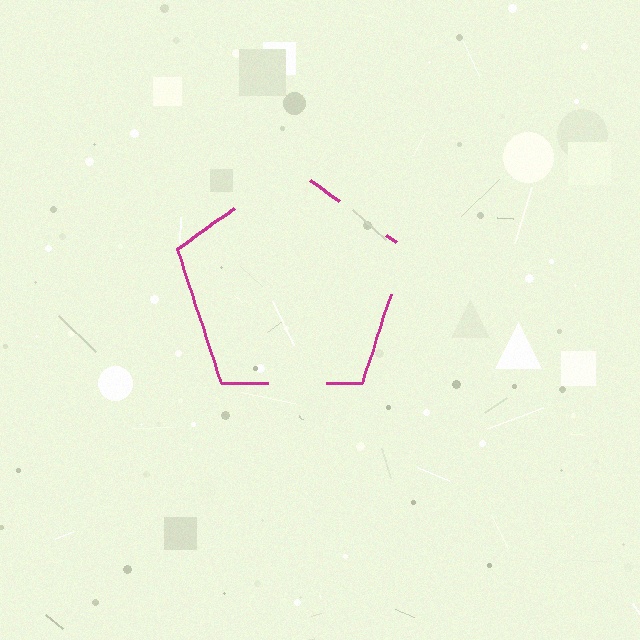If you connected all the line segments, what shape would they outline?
They would outline a pentagon.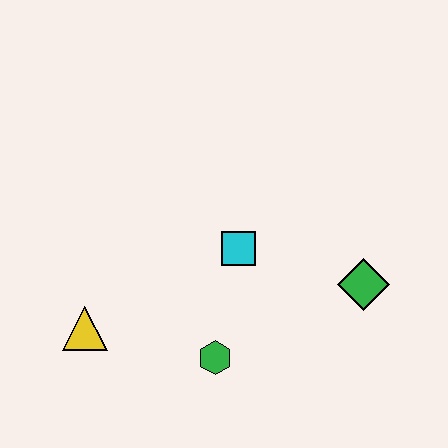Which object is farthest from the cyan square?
The yellow triangle is farthest from the cyan square.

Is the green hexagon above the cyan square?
No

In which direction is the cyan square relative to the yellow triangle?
The cyan square is to the right of the yellow triangle.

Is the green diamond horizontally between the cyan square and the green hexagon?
No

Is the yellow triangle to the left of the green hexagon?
Yes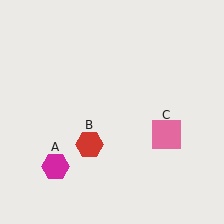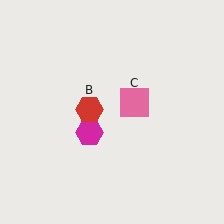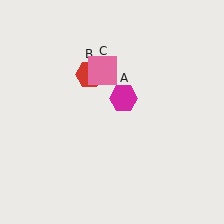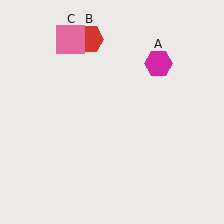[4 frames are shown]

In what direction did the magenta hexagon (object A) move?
The magenta hexagon (object A) moved up and to the right.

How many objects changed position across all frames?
3 objects changed position: magenta hexagon (object A), red hexagon (object B), pink square (object C).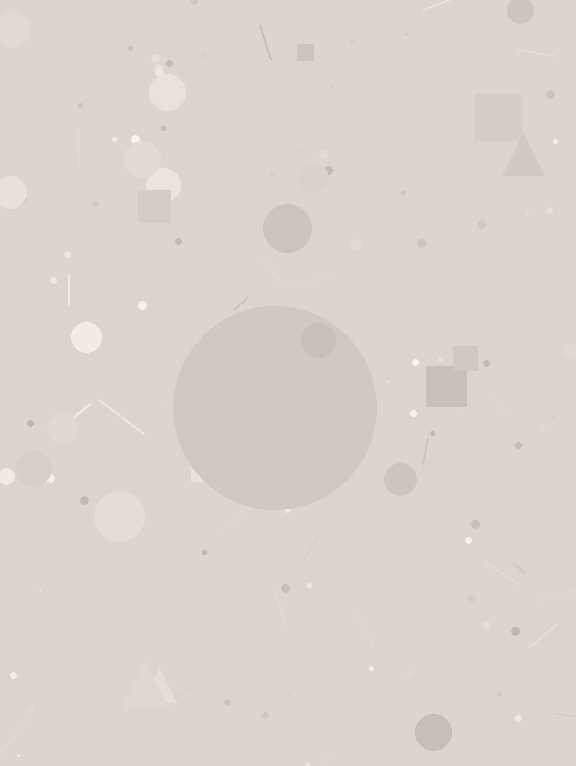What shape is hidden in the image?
A circle is hidden in the image.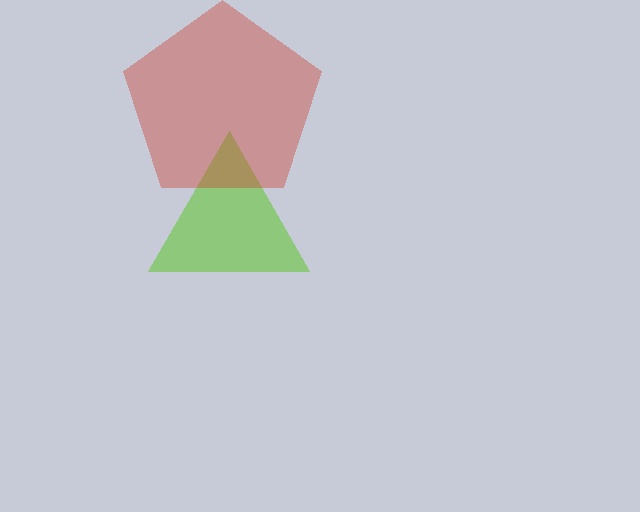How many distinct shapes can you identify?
There are 2 distinct shapes: a lime triangle, a red pentagon.